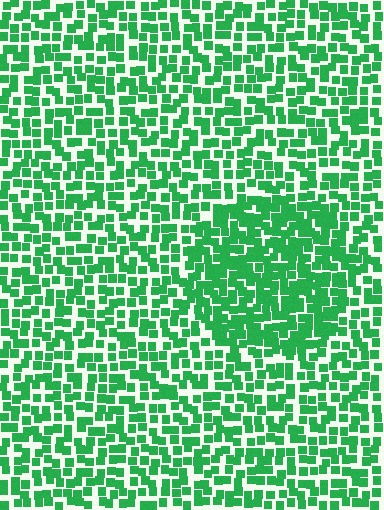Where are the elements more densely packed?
The elements are more densely packed inside the circle boundary.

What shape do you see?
I see a circle.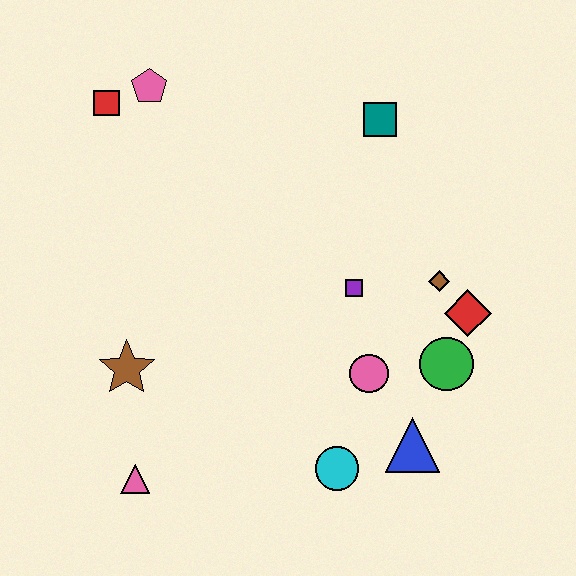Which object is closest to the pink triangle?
The brown star is closest to the pink triangle.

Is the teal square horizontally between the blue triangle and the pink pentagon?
Yes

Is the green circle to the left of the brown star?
No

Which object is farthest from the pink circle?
The red square is farthest from the pink circle.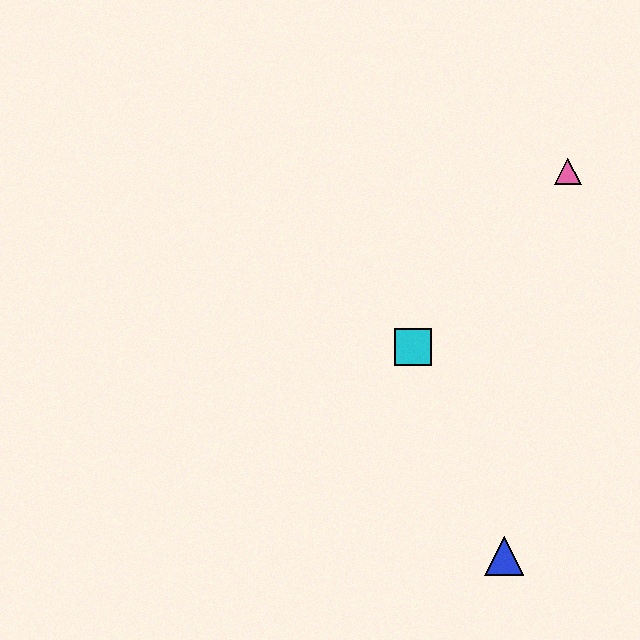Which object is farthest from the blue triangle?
The pink triangle is farthest from the blue triangle.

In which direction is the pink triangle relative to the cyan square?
The pink triangle is above the cyan square.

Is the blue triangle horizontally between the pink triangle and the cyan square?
Yes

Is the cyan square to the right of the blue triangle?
No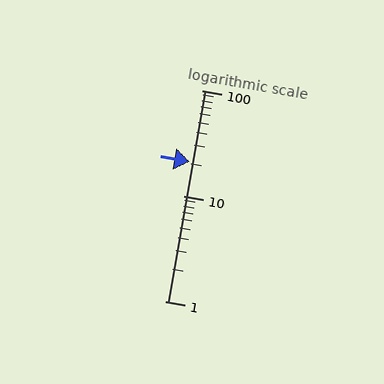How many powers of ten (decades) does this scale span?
The scale spans 2 decades, from 1 to 100.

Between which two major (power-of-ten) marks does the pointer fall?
The pointer is between 10 and 100.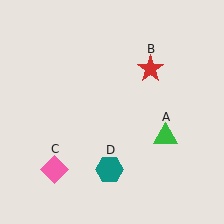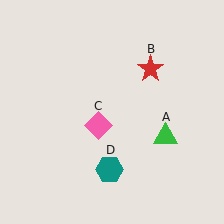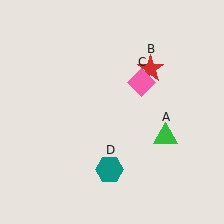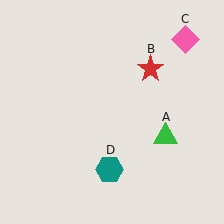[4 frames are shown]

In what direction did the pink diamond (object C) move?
The pink diamond (object C) moved up and to the right.